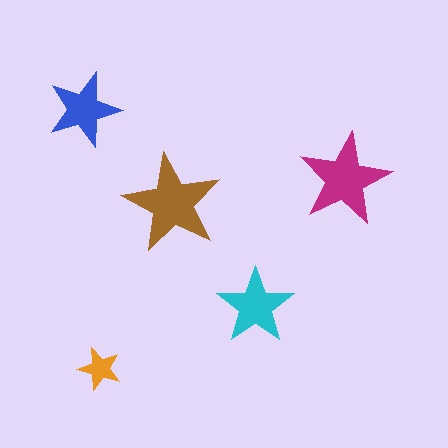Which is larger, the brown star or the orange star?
The brown one.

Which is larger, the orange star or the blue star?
The blue one.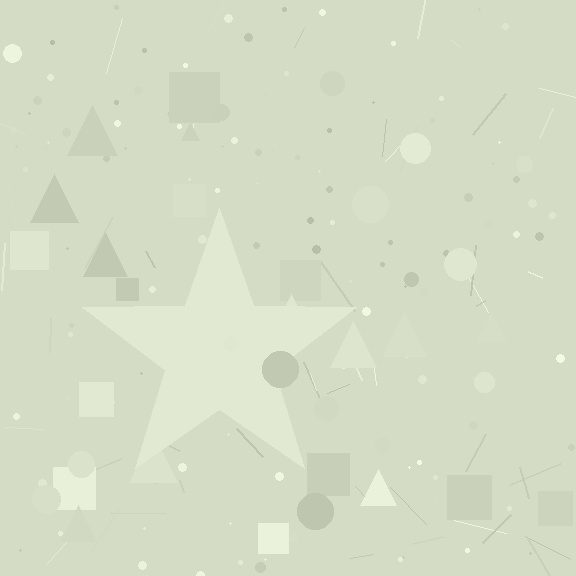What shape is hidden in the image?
A star is hidden in the image.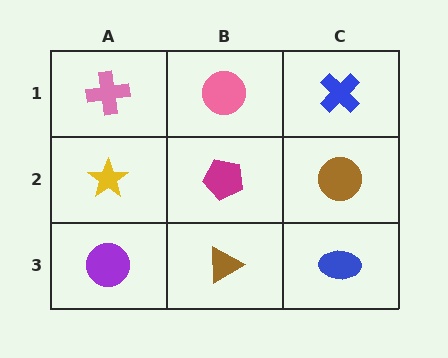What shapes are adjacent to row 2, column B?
A pink circle (row 1, column B), a brown triangle (row 3, column B), a yellow star (row 2, column A), a brown circle (row 2, column C).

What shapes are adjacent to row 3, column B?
A magenta pentagon (row 2, column B), a purple circle (row 3, column A), a blue ellipse (row 3, column C).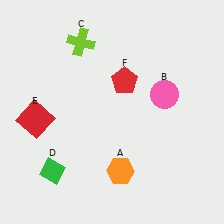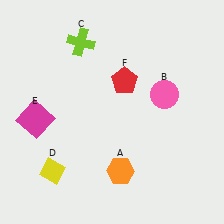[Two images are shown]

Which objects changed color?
D changed from green to yellow. E changed from red to magenta.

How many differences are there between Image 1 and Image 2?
There are 2 differences between the two images.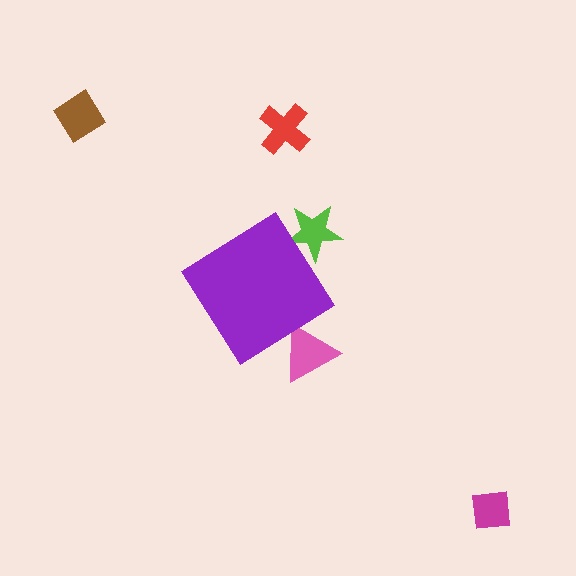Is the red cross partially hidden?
No, the red cross is fully visible.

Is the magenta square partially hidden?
No, the magenta square is fully visible.